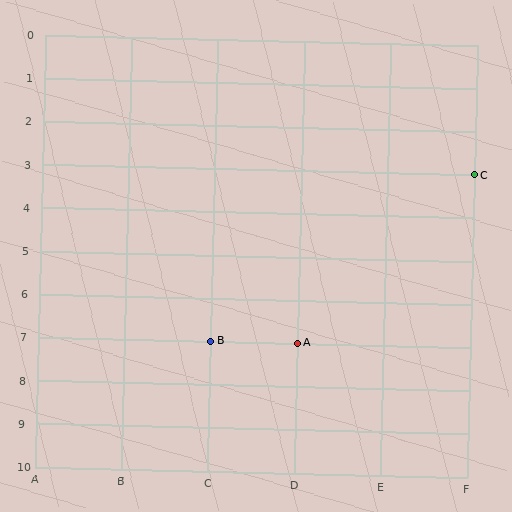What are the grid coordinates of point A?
Point A is at grid coordinates (D, 7).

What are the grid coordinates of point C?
Point C is at grid coordinates (F, 3).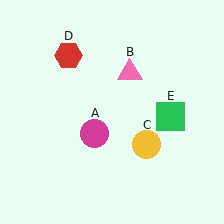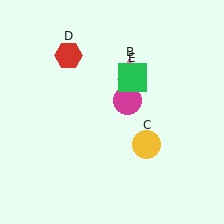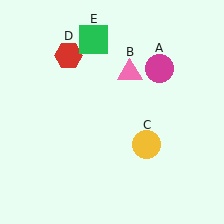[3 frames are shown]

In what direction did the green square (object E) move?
The green square (object E) moved up and to the left.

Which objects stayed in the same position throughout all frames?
Pink triangle (object B) and yellow circle (object C) and red hexagon (object D) remained stationary.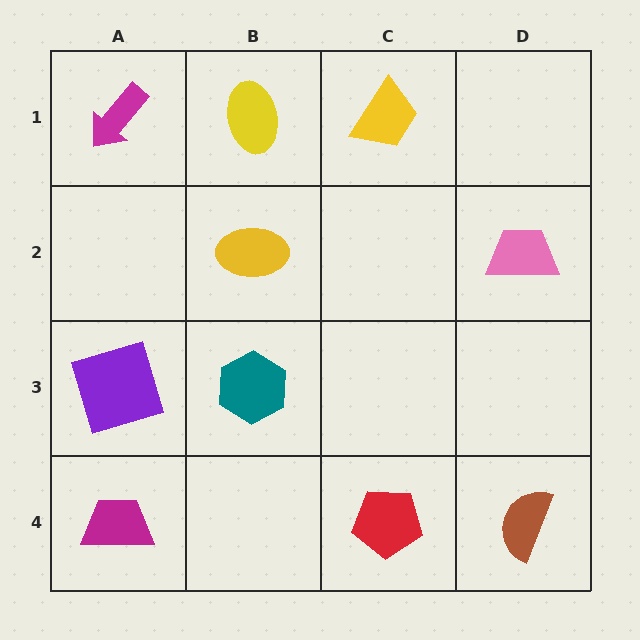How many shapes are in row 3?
2 shapes.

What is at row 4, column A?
A magenta trapezoid.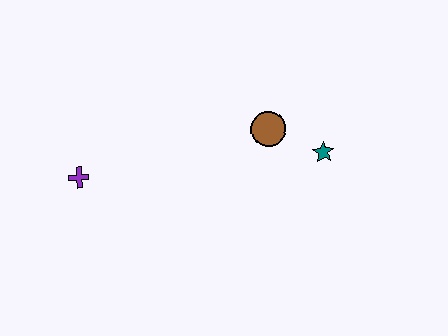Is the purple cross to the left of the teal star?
Yes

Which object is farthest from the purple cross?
The teal star is farthest from the purple cross.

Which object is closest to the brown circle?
The teal star is closest to the brown circle.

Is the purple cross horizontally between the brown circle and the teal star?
No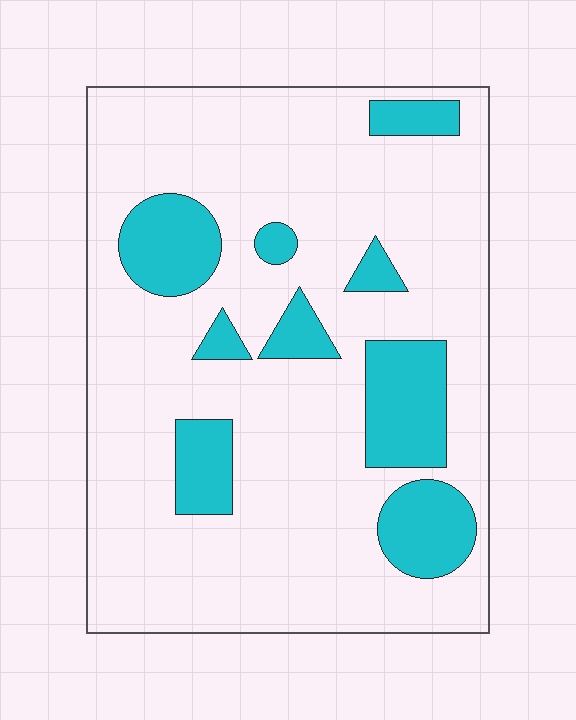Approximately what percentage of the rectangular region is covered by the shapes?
Approximately 20%.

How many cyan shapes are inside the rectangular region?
9.